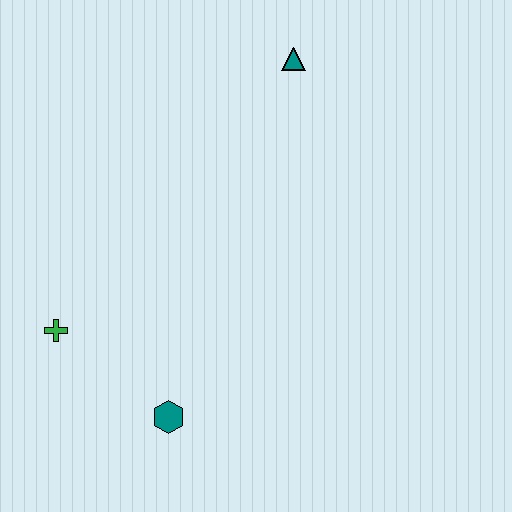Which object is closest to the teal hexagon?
The green cross is closest to the teal hexagon.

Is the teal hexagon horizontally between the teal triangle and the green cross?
Yes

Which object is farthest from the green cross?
The teal triangle is farthest from the green cross.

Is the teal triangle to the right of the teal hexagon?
Yes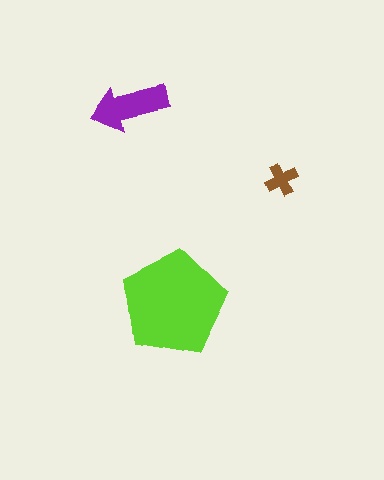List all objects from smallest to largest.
The brown cross, the purple arrow, the lime pentagon.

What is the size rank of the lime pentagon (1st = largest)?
1st.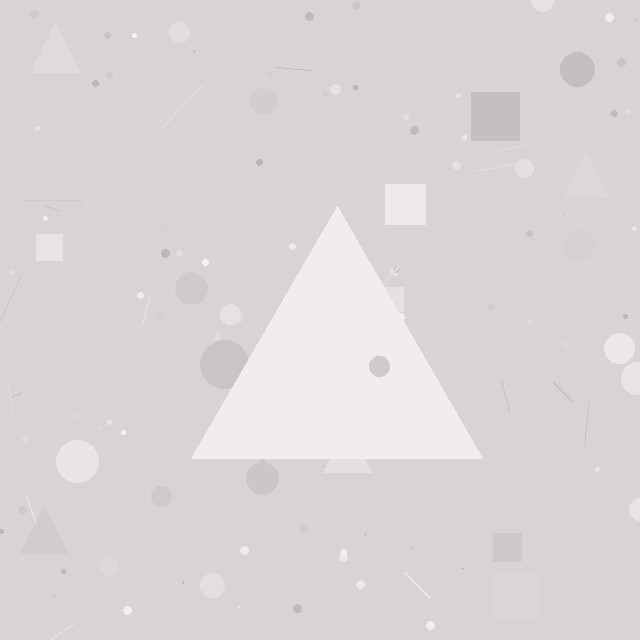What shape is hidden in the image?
A triangle is hidden in the image.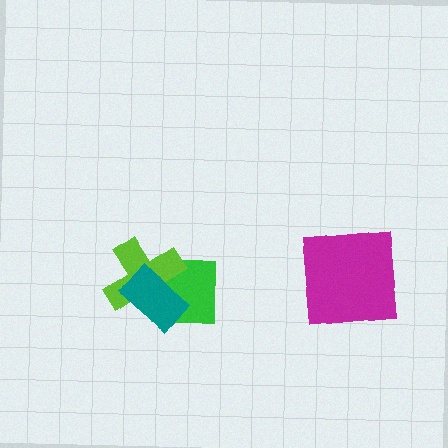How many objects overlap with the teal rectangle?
2 objects overlap with the teal rectangle.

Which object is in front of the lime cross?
The teal rectangle is in front of the lime cross.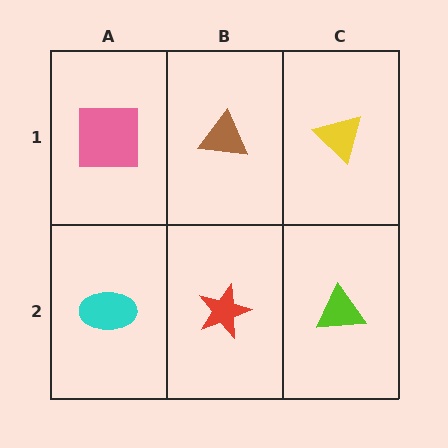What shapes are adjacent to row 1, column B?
A red star (row 2, column B), a pink square (row 1, column A), a yellow triangle (row 1, column C).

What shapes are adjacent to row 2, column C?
A yellow triangle (row 1, column C), a red star (row 2, column B).